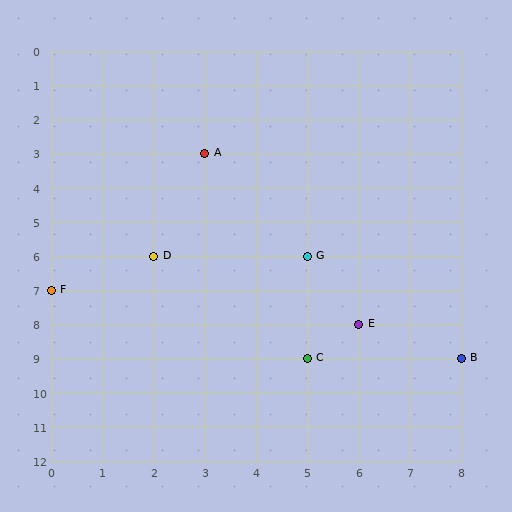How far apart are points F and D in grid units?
Points F and D are 2 columns and 1 row apart (about 2.2 grid units diagonally).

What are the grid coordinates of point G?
Point G is at grid coordinates (5, 6).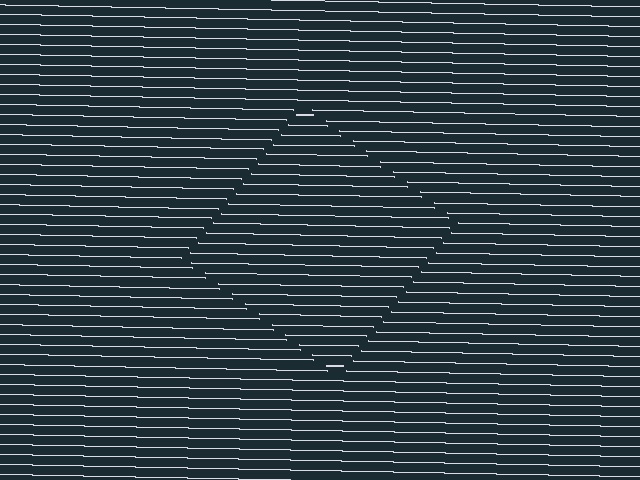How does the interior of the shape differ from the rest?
The interior of the shape contains the same grating, shifted by half a period — the contour is defined by the phase discontinuity where line-ends from the inner and outer gratings abut.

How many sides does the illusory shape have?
4 sides — the line-ends trace a square.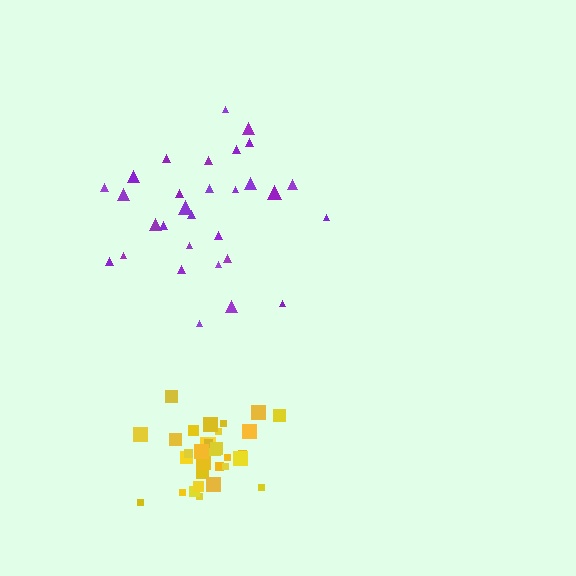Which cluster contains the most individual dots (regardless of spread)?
Yellow (34).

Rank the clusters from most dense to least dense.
yellow, purple.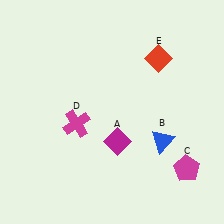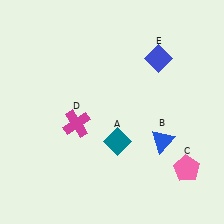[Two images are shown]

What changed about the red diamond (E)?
In Image 1, E is red. In Image 2, it changed to blue.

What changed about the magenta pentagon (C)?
In Image 1, C is magenta. In Image 2, it changed to pink.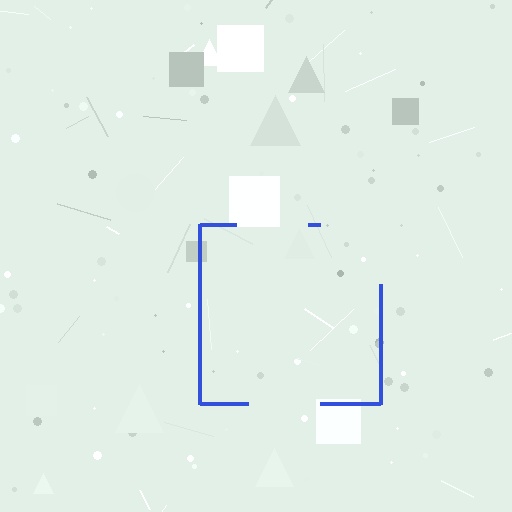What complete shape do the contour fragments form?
The contour fragments form a square.